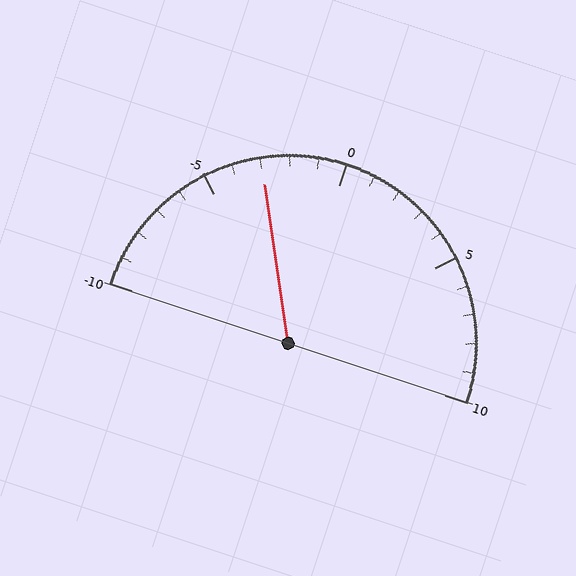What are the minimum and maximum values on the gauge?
The gauge ranges from -10 to 10.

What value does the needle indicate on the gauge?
The needle indicates approximately -3.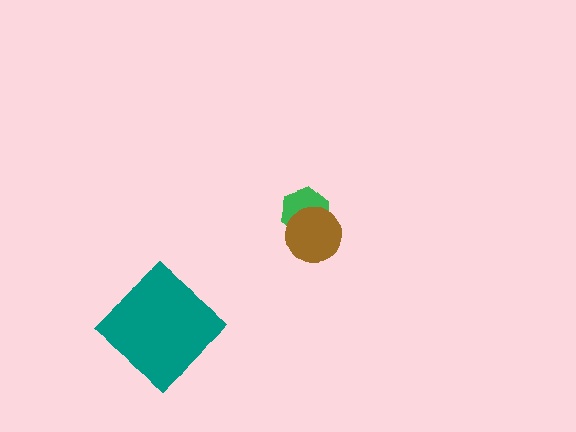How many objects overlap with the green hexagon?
1 object overlaps with the green hexagon.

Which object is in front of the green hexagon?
The brown circle is in front of the green hexagon.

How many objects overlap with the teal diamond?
0 objects overlap with the teal diamond.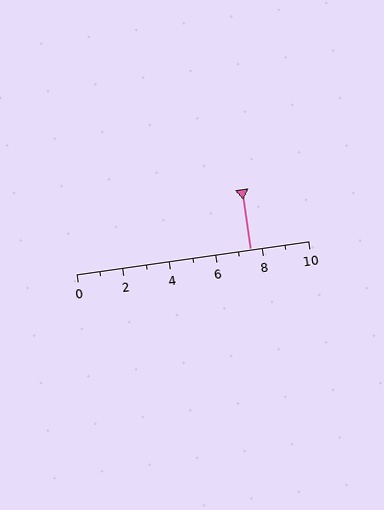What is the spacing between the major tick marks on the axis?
The major ticks are spaced 2 apart.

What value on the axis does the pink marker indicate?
The marker indicates approximately 7.5.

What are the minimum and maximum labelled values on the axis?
The axis runs from 0 to 10.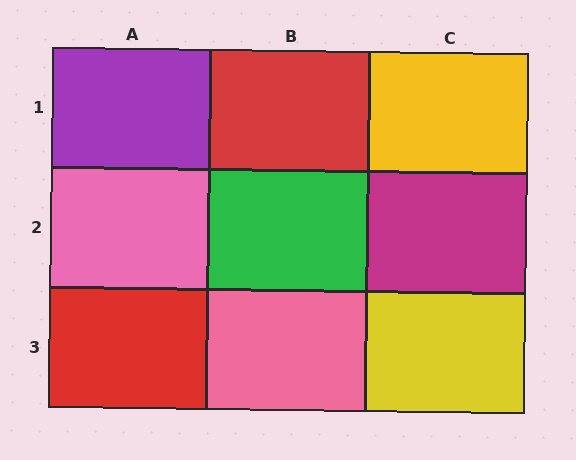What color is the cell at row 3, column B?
Pink.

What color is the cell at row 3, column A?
Red.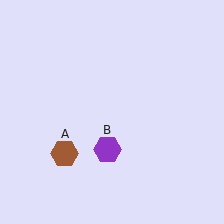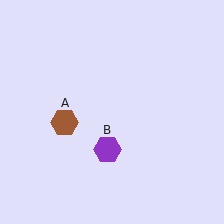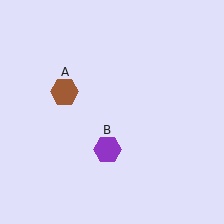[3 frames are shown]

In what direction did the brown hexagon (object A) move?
The brown hexagon (object A) moved up.